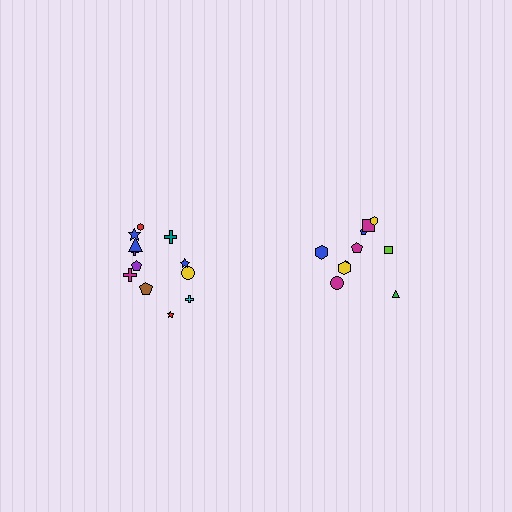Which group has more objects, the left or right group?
The left group.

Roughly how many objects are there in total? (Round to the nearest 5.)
Roughly 20 objects in total.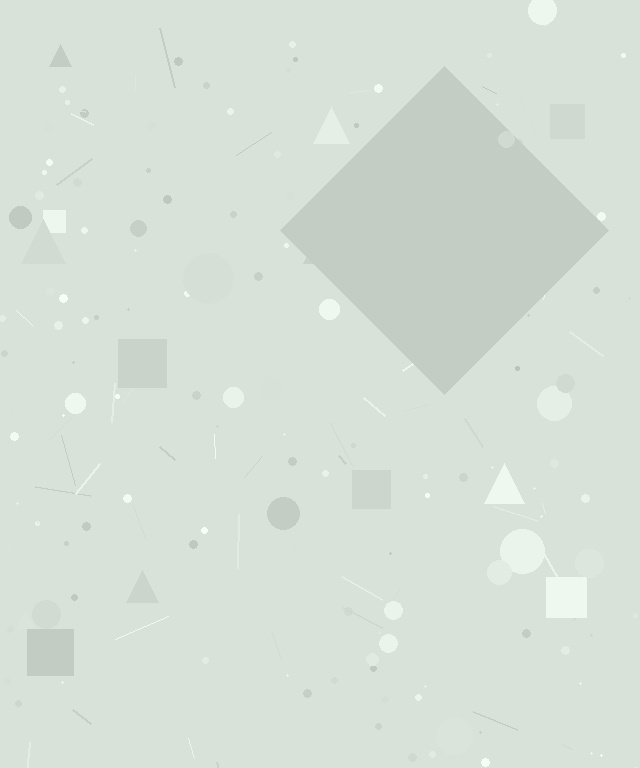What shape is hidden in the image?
A diamond is hidden in the image.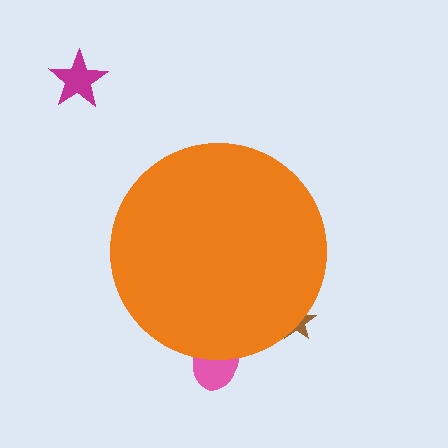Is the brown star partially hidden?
Yes, the brown star is partially hidden behind the orange circle.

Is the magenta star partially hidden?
No, the magenta star is fully visible.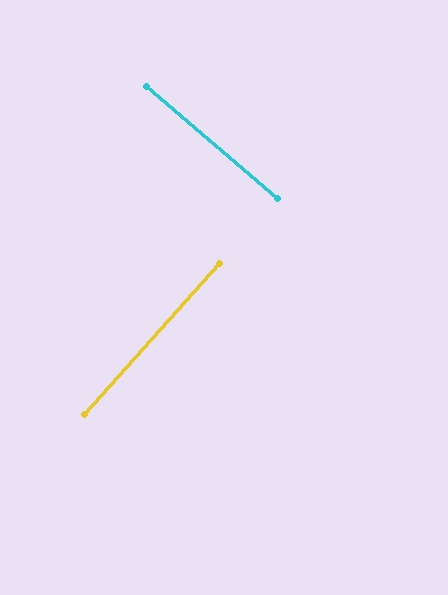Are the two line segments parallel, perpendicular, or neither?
Perpendicular — they meet at approximately 89°.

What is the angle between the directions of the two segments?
Approximately 89 degrees.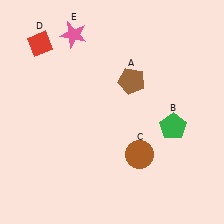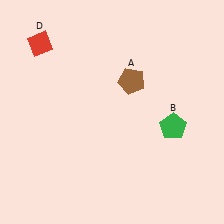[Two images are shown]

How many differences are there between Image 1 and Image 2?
There are 2 differences between the two images.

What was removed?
The pink star (E), the brown circle (C) were removed in Image 2.